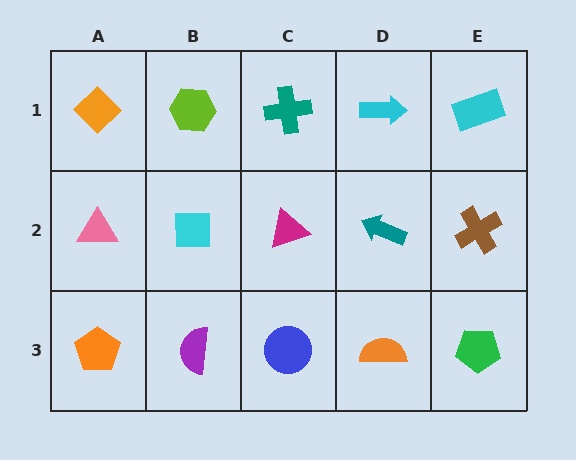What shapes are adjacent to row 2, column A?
An orange diamond (row 1, column A), an orange pentagon (row 3, column A), a cyan square (row 2, column B).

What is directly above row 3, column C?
A magenta triangle.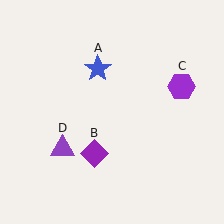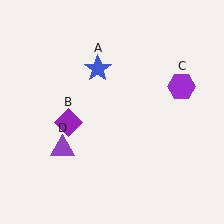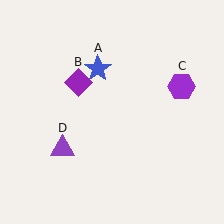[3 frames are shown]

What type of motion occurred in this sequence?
The purple diamond (object B) rotated clockwise around the center of the scene.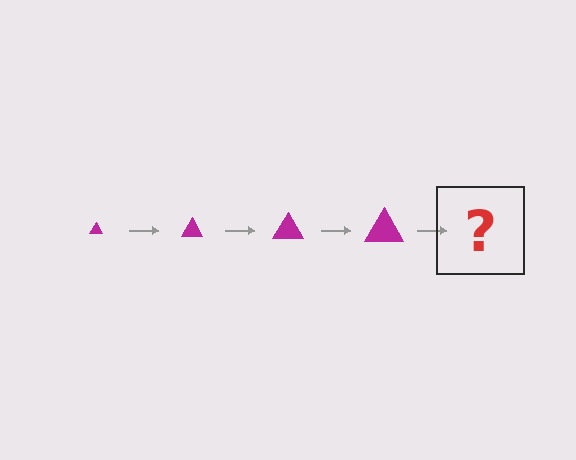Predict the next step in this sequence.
The next step is a magenta triangle, larger than the previous one.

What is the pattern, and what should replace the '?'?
The pattern is that the triangle gets progressively larger each step. The '?' should be a magenta triangle, larger than the previous one.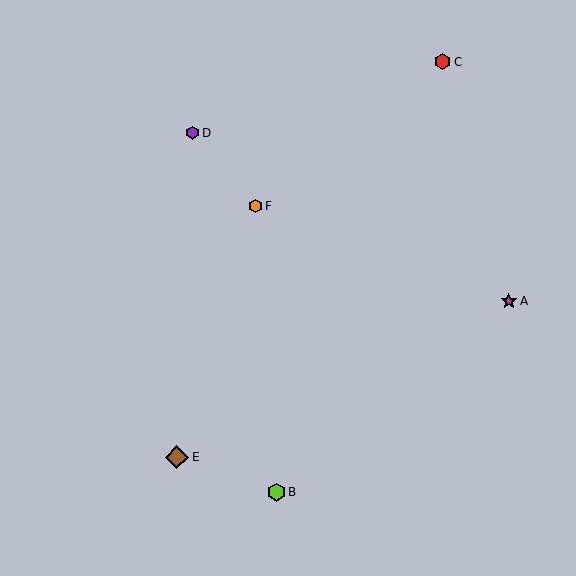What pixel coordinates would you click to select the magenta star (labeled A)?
Click at (509, 301) to select the magenta star A.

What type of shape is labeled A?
Shape A is a magenta star.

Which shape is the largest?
The brown diamond (labeled E) is the largest.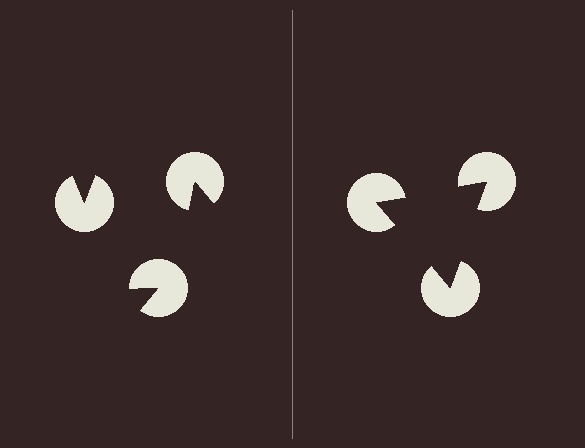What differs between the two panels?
The pac-man discs are positioned identically on both sides; only the wedge orientations differ. On the right they align to a triangle; on the left they are misaligned.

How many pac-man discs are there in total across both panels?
6 — 3 on each side.